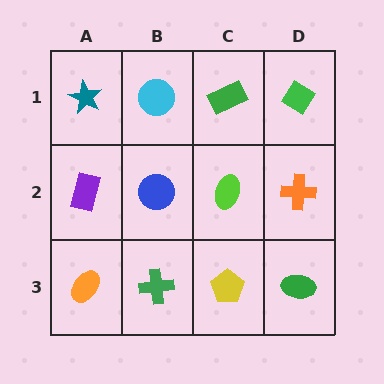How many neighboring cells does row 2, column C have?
4.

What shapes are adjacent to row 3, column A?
A purple rectangle (row 2, column A), a green cross (row 3, column B).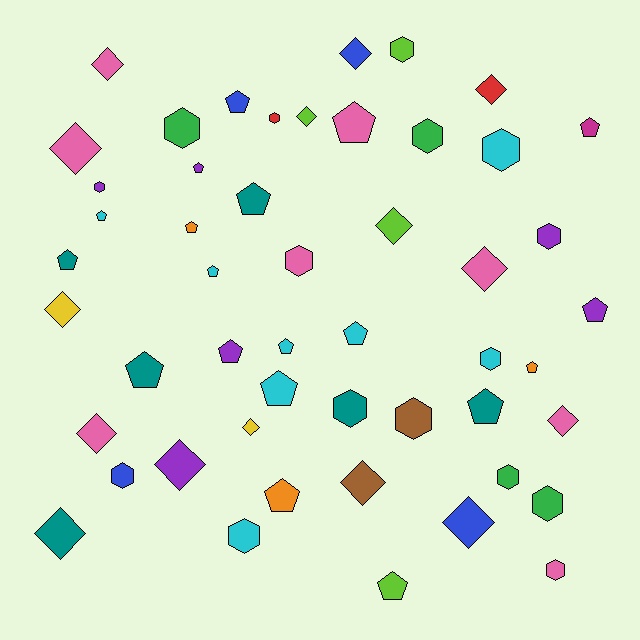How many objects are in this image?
There are 50 objects.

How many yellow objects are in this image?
There are 2 yellow objects.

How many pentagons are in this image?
There are 19 pentagons.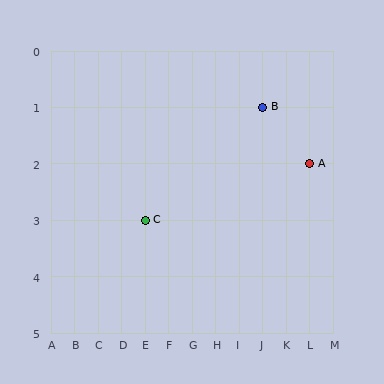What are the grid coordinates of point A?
Point A is at grid coordinates (L, 2).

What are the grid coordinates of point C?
Point C is at grid coordinates (E, 3).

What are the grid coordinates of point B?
Point B is at grid coordinates (J, 1).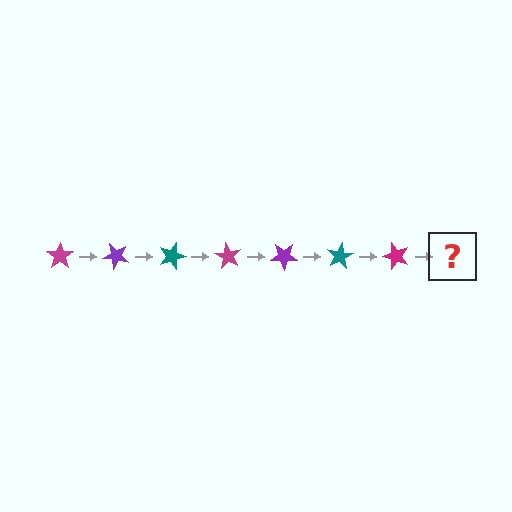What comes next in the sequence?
The next element should be a purple star, rotated 315 degrees from the start.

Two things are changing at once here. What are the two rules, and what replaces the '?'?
The two rules are that it rotates 45 degrees each step and the color cycles through magenta, purple, and teal. The '?' should be a purple star, rotated 315 degrees from the start.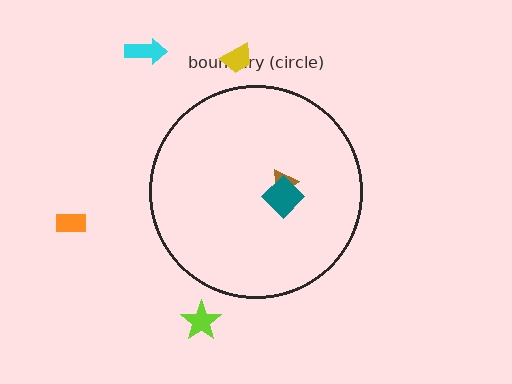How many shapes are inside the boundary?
2 inside, 4 outside.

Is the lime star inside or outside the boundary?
Outside.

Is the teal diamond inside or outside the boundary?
Inside.